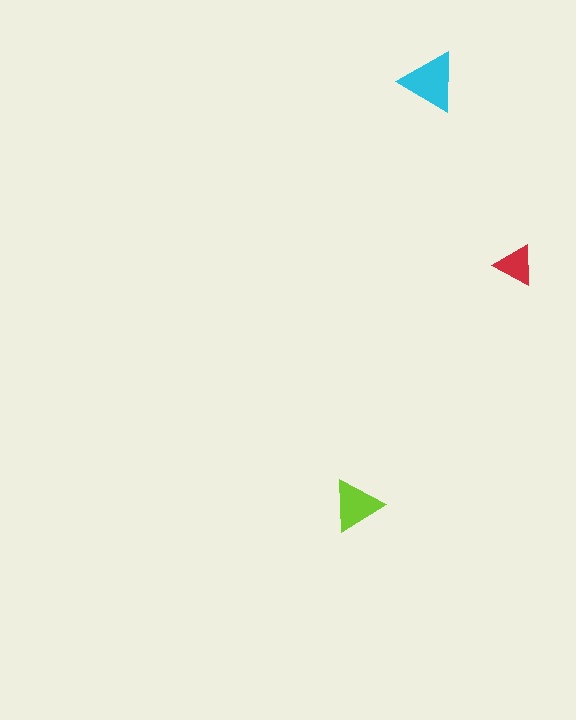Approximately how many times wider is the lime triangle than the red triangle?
About 1.5 times wider.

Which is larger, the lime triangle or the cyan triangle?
The cyan one.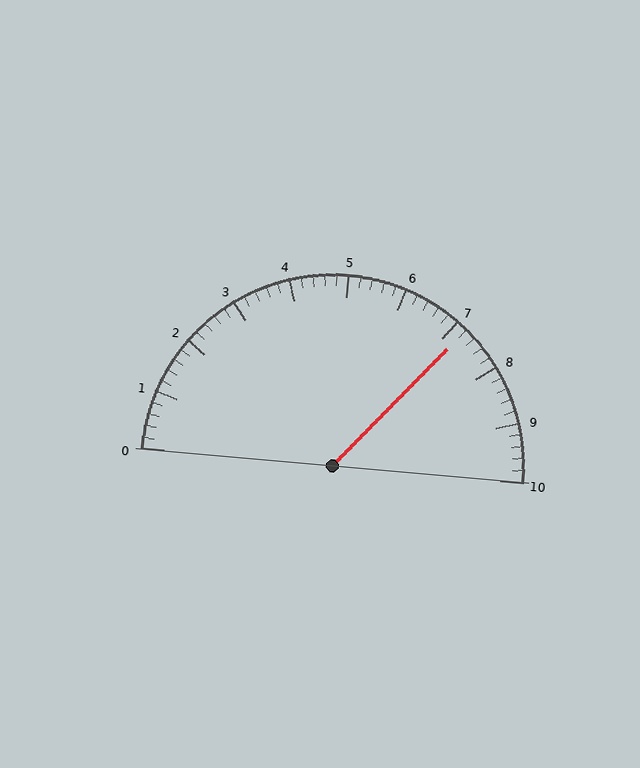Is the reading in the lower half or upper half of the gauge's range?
The reading is in the upper half of the range (0 to 10).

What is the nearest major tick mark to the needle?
The nearest major tick mark is 7.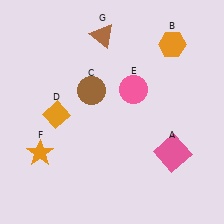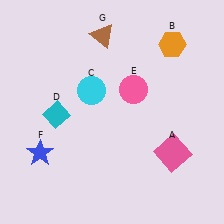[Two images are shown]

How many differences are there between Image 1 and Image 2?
There are 3 differences between the two images.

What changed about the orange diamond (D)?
In Image 1, D is orange. In Image 2, it changed to cyan.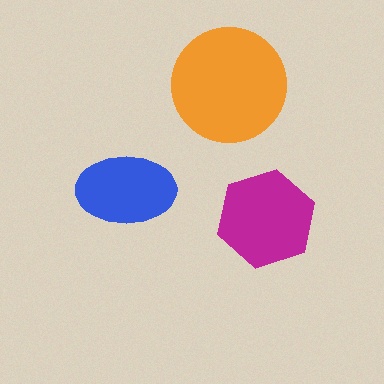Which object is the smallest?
The blue ellipse.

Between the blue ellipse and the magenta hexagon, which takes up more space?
The magenta hexagon.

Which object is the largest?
The orange circle.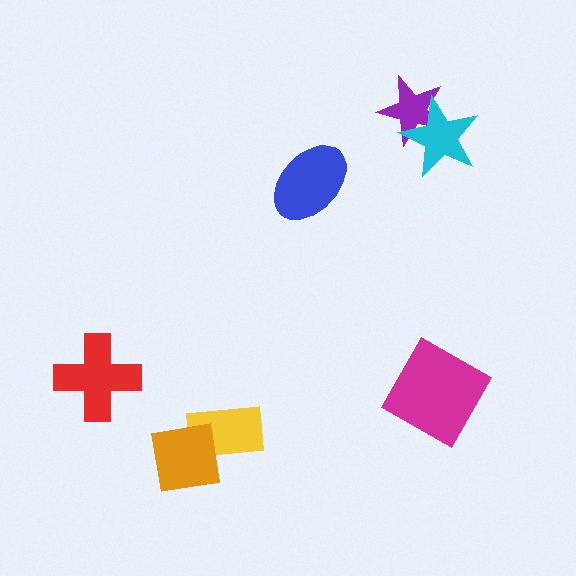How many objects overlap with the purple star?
1 object overlaps with the purple star.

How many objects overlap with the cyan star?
1 object overlaps with the cyan star.